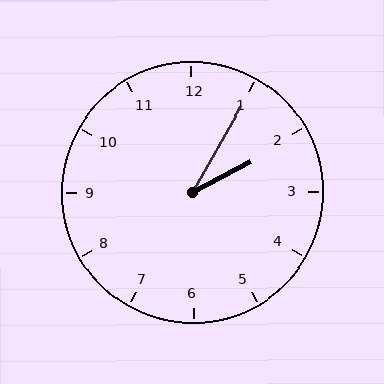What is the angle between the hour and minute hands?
Approximately 32 degrees.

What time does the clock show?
2:05.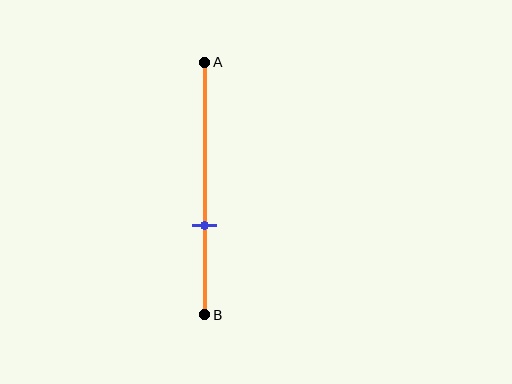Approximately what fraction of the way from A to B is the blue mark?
The blue mark is approximately 65% of the way from A to B.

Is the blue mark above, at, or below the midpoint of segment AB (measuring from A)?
The blue mark is below the midpoint of segment AB.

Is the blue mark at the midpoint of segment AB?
No, the mark is at about 65% from A, not at the 50% midpoint.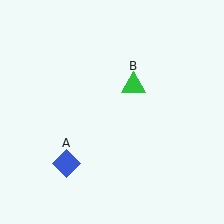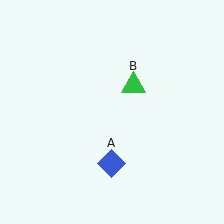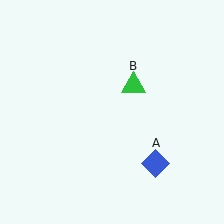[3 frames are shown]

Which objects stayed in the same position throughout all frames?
Green triangle (object B) remained stationary.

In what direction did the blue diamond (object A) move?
The blue diamond (object A) moved right.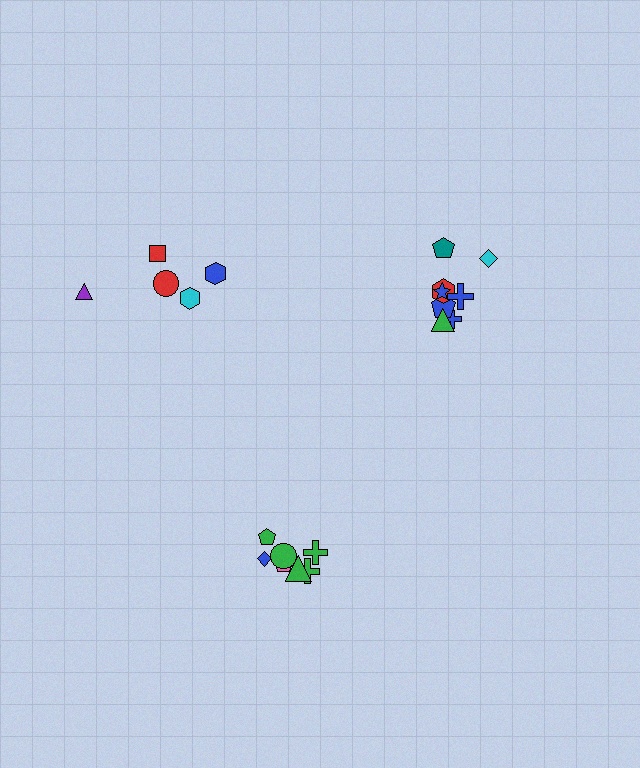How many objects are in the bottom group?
There are 7 objects.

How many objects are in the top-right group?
There are 8 objects.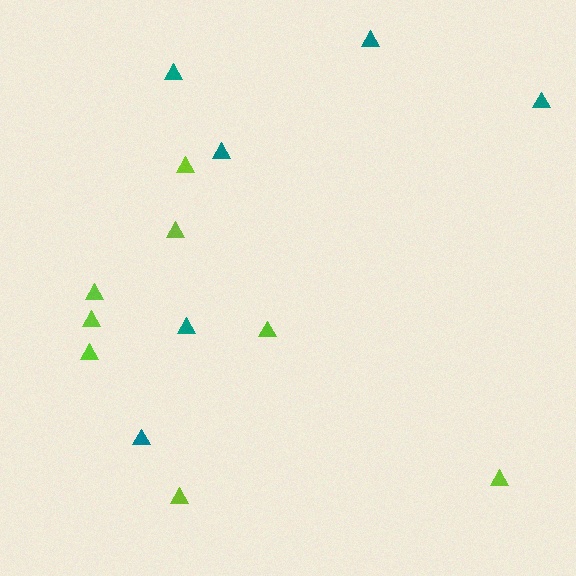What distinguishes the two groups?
There are 2 groups: one group of lime triangles (8) and one group of teal triangles (6).